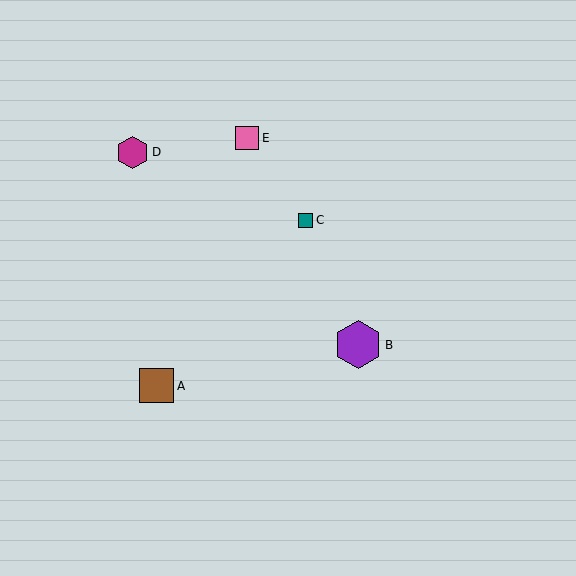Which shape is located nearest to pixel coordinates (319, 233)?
The teal square (labeled C) at (306, 220) is nearest to that location.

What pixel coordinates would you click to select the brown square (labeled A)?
Click at (156, 386) to select the brown square A.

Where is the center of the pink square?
The center of the pink square is at (247, 138).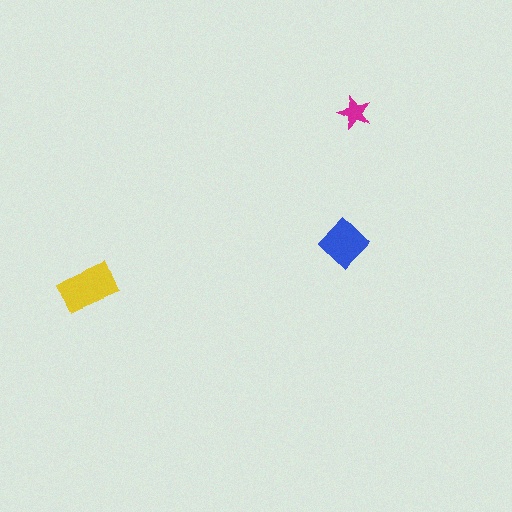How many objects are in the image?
There are 3 objects in the image.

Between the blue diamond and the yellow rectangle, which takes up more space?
The yellow rectangle.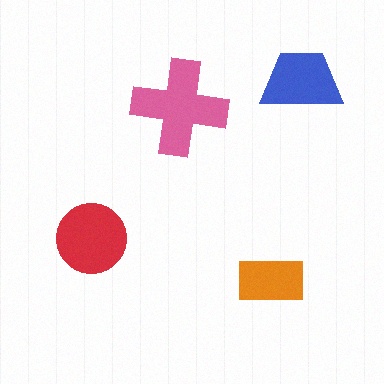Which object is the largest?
The pink cross.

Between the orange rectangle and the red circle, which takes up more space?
The red circle.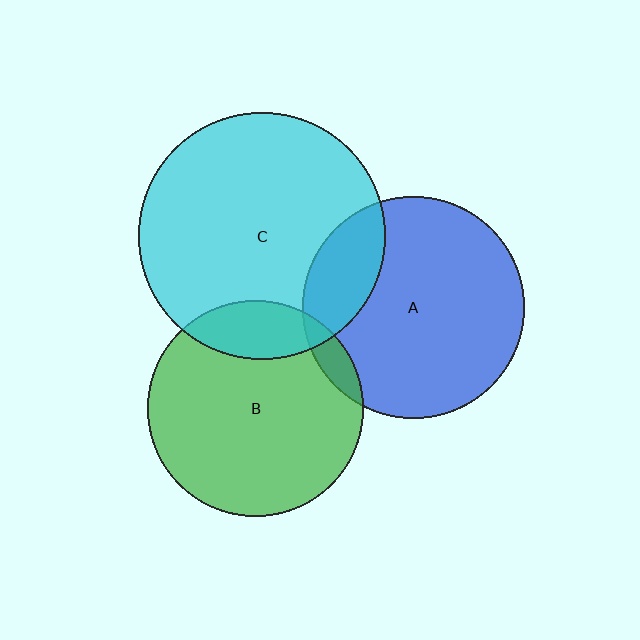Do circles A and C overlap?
Yes.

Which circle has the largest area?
Circle C (cyan).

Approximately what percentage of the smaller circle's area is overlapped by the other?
Approximately 20%.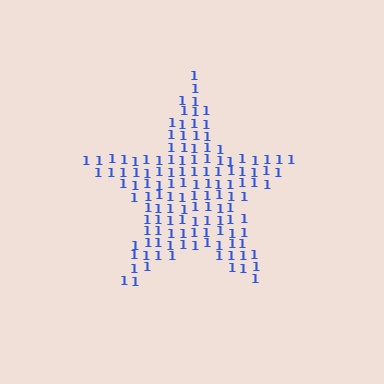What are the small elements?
The small elements are digit 1's.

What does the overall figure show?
The overall figure shows a star.